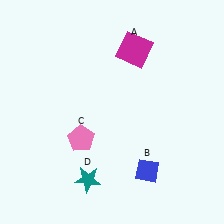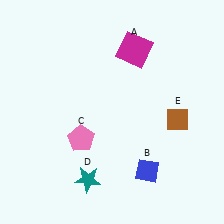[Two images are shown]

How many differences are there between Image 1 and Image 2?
There is 1 difference between the two images.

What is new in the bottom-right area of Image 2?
A brown diamond (E) was added in the bottom-right area of Image 2.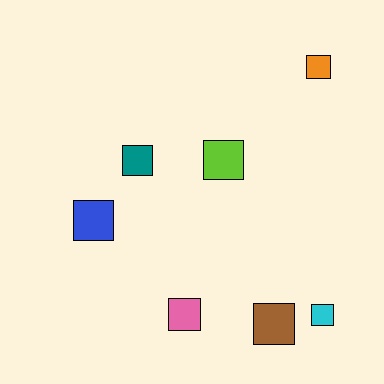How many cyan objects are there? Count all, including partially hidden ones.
There is 1 cyan object.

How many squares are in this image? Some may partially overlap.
There are 7 squares.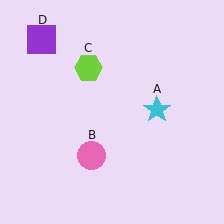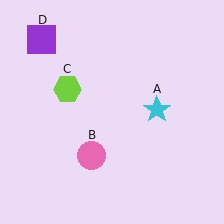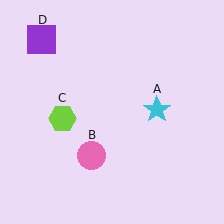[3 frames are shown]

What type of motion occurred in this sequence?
The lime hexagon (object C) rotated counterclockwise around the center of the scene.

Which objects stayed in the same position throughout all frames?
Cyan star (object A) and pink circle (object B) and purple square (object D) remained stationary.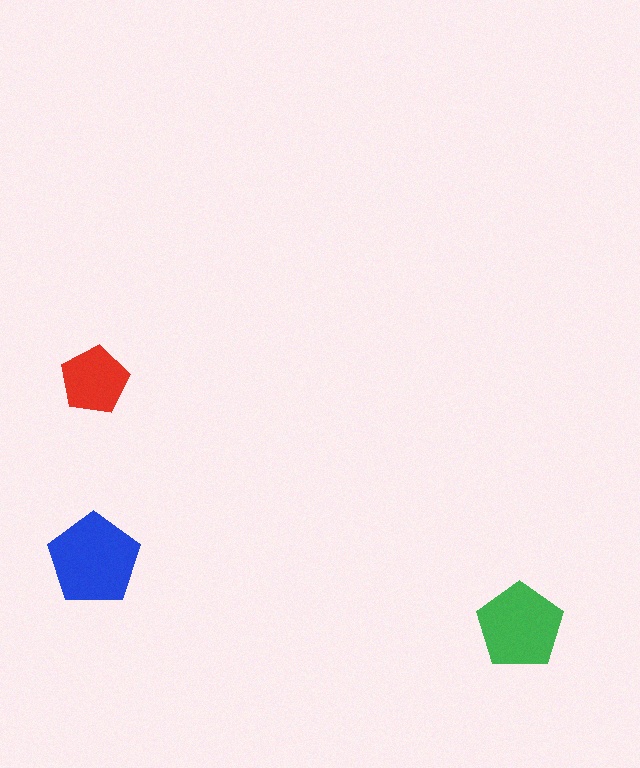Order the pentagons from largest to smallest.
the blue one, the green one, the red one.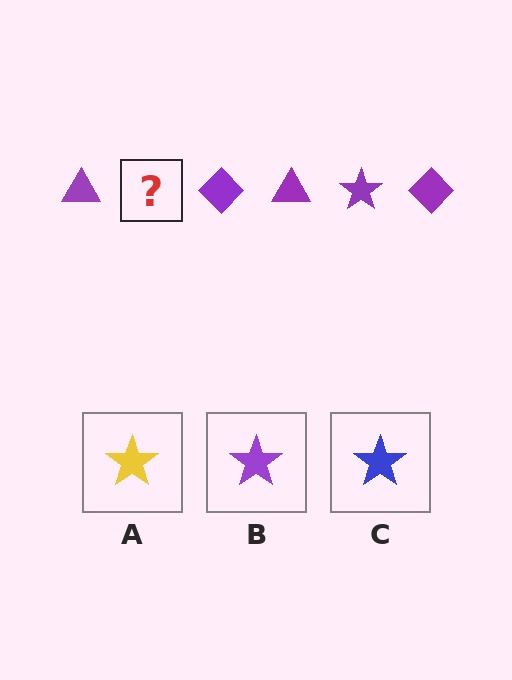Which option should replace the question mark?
Option B.